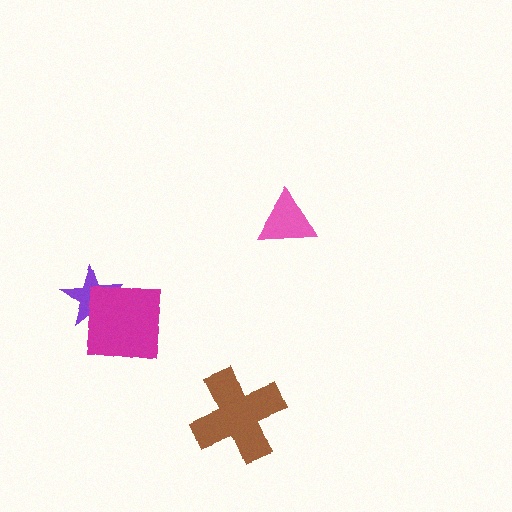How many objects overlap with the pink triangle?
0 objects overlap with the pink triangle.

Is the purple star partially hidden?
Yes, it is partially covered by another shape.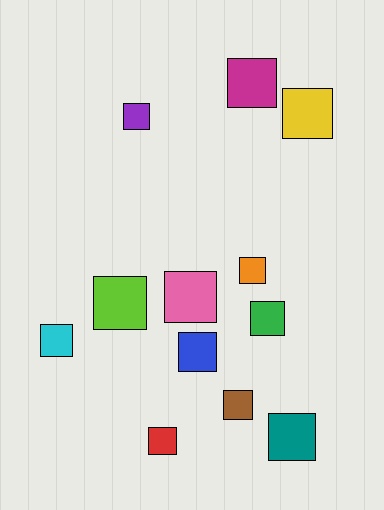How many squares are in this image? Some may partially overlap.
There are 12 squares.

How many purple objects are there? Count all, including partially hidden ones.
There is 1 purple object.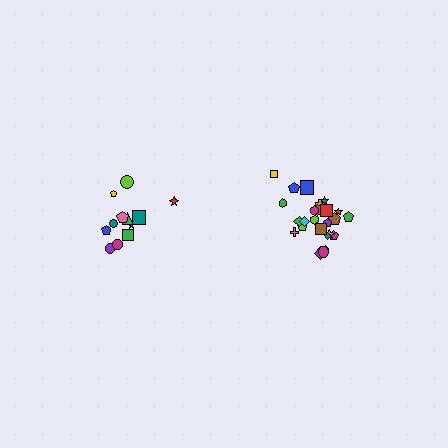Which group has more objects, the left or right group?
The right group.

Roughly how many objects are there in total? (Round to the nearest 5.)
Roughly 35 objects in total.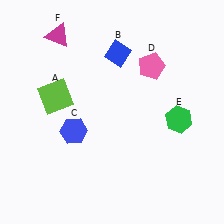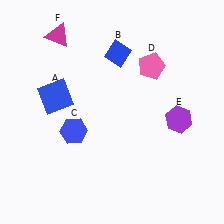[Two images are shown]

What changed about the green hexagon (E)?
In Image 1, E is green. In Image 2, it changed to purple.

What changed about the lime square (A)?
In Image 1, A is lime. In Image 2, it changed to blue.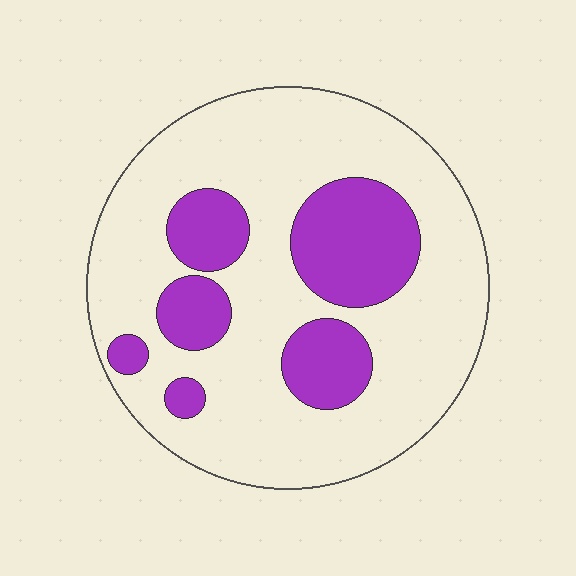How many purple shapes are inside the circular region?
6.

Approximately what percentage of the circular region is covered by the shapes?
Approximately 25%.